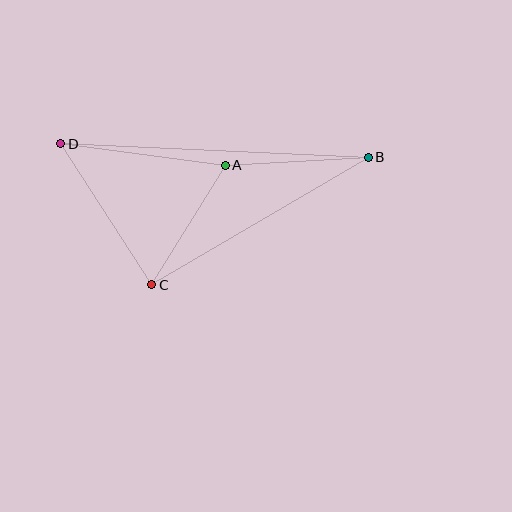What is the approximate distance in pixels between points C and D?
The distance between C and D is approximately 168 pixels.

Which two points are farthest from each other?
Points B and D are farthest from each other.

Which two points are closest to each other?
Points A and C are closest to each other.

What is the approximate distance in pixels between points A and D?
The distance between A and D is approximately 166 pixels.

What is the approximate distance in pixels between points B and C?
The distance between B and C is approximately 251 pixels.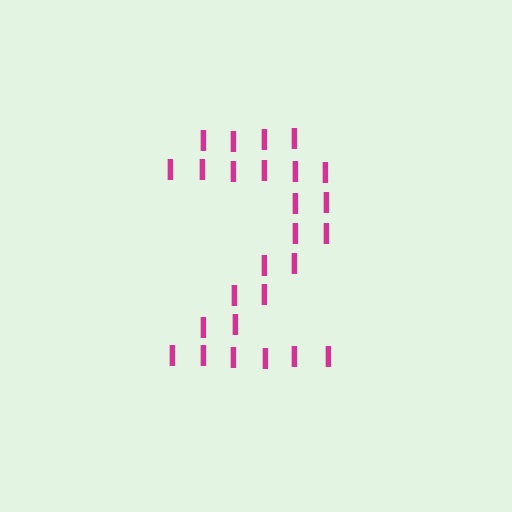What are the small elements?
The small elements are letter I's.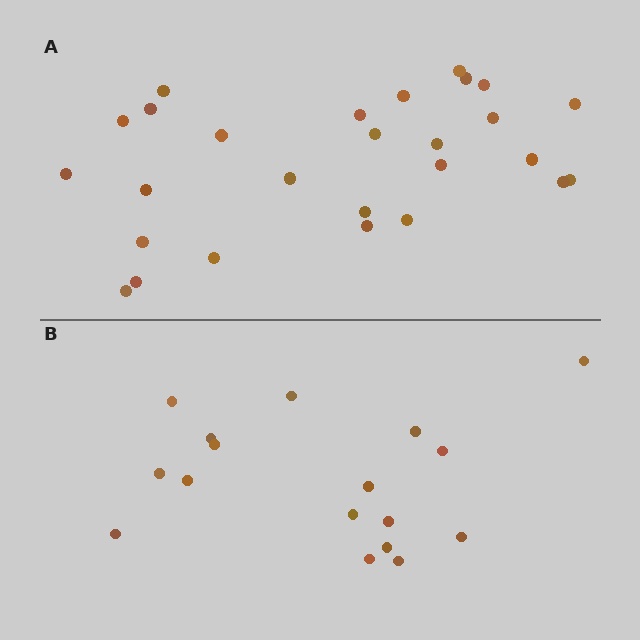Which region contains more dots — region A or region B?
Region A (the top region) has more dots.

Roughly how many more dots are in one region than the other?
Region A has roughly 10 or so more dots than region B.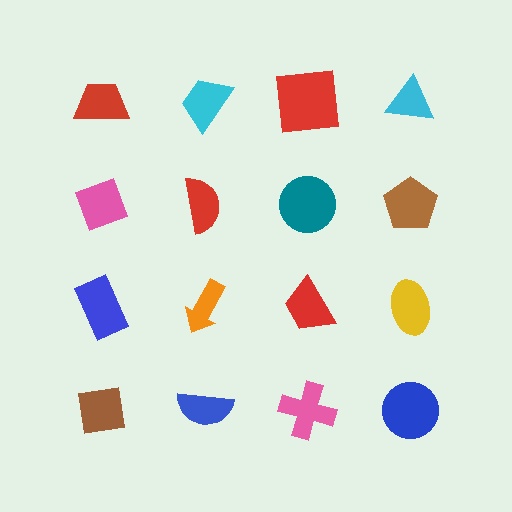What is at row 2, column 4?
A brown pentagon.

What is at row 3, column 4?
A yellow ellipse.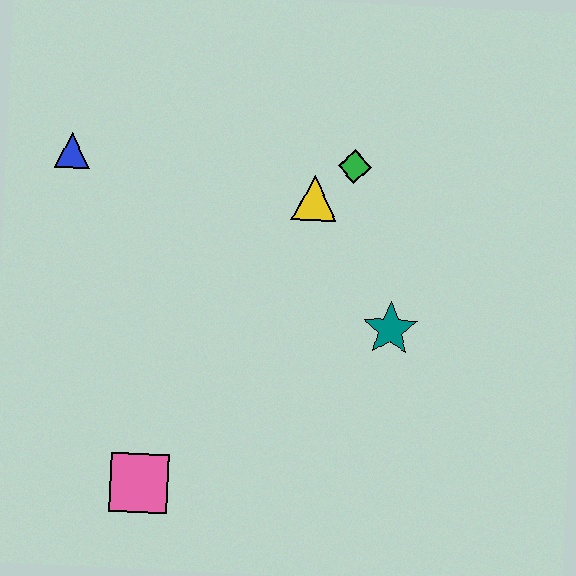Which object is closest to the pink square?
The teal star is closest to the pink square.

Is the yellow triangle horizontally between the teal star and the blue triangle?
Yes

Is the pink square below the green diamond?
Yes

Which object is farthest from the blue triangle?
The teal star is farthest from the blue triangle.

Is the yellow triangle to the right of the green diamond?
No